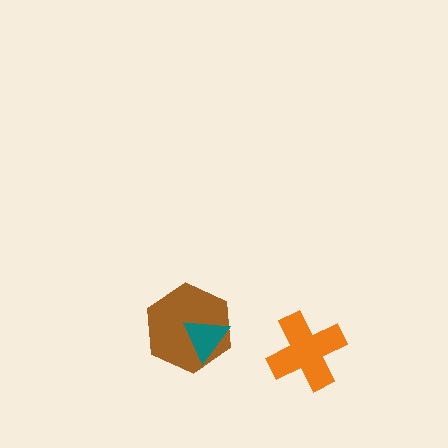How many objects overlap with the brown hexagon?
1 object overlaps with the brown hexagon.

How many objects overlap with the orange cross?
0 objects overlap with the orange cross.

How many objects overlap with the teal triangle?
1 object overlaps with the teal triangle.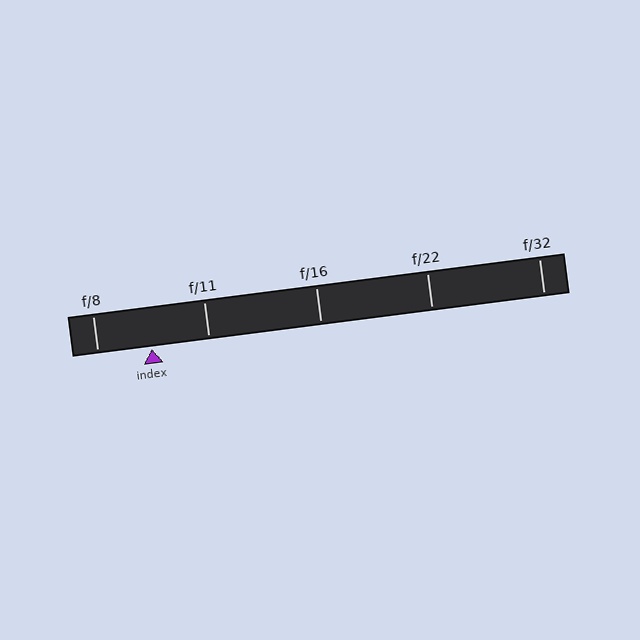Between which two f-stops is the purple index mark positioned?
The index mark is between f/8 and f/11.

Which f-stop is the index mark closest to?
The index mark is closest to f/8.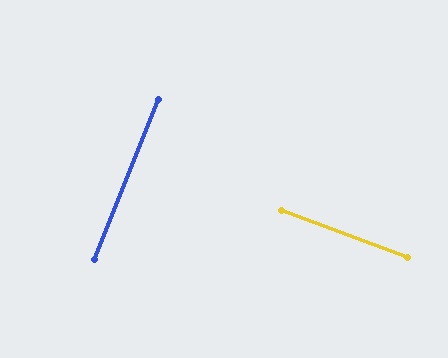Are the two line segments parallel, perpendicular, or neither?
Perpendicular — they meet at approximately 89°.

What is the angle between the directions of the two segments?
Approximately 89 degrees.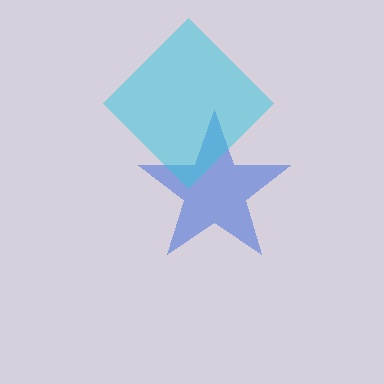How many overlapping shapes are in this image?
There are 2 overlapping shapes in the image.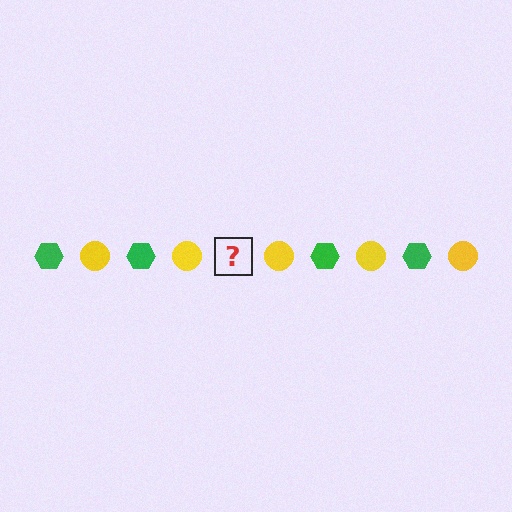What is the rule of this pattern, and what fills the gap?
The rule is that the pattern alternates between green hexagon and yellow circle. The gap should be filled with a green hexagon.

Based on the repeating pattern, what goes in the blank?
The blank should be a green hexagon.